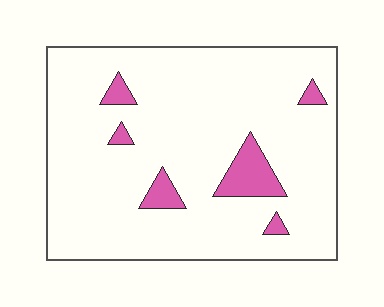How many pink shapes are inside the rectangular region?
6.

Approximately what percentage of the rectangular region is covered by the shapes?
Approximately 10%.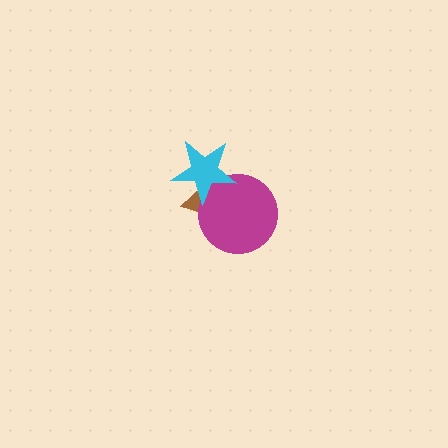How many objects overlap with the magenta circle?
2 objects overlap with the magenta circle.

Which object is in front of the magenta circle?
The cyan star is in front of the magenta circle.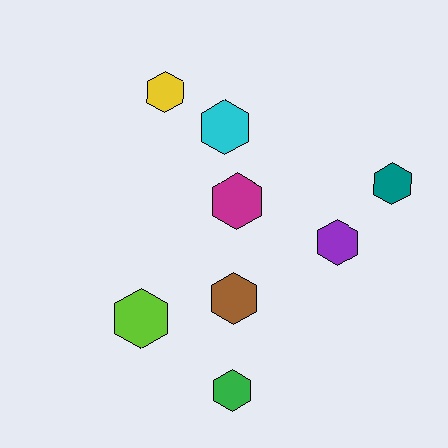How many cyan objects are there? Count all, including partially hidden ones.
There is 1 cyan object.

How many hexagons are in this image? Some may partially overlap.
There are 8 hexagons.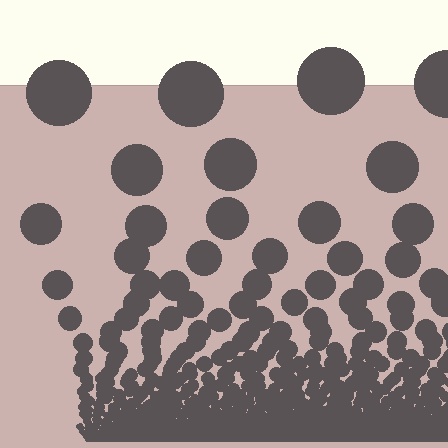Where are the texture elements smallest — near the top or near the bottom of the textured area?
Near the bottom.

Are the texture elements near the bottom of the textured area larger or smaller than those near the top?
Smaller. The gradient is inverted — elements near the bottom are smaller and denser.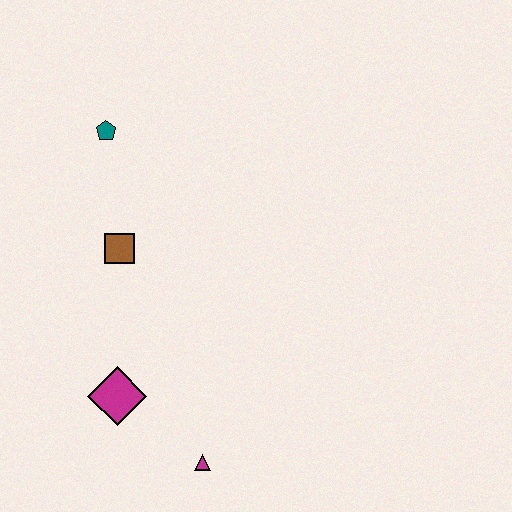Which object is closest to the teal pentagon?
The brown square is closest to the teal pentagon.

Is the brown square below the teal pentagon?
Yes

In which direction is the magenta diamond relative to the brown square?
The magenta diamond is below the brown square.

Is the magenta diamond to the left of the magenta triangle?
Yes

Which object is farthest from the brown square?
The magenta triangle is farthest from the brown square.